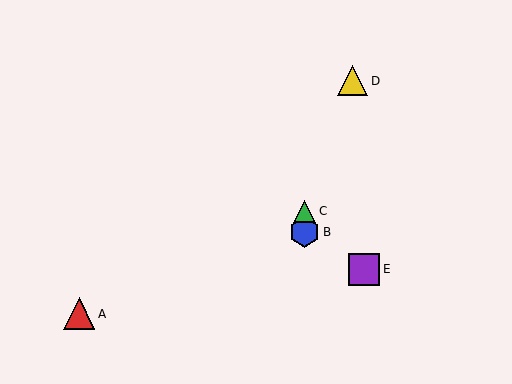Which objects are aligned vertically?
Objects B, C are aligned vertically.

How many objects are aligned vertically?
2 objects (B, C) are aligned vertically.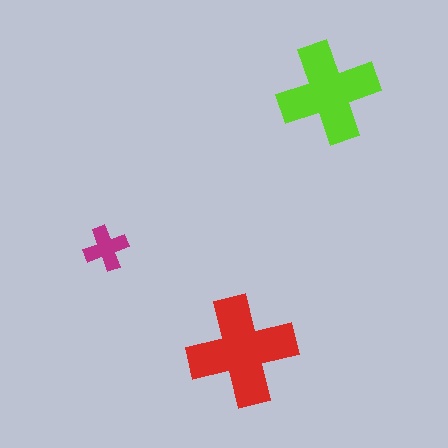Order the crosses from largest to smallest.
the red one, the lime one, the magenta one.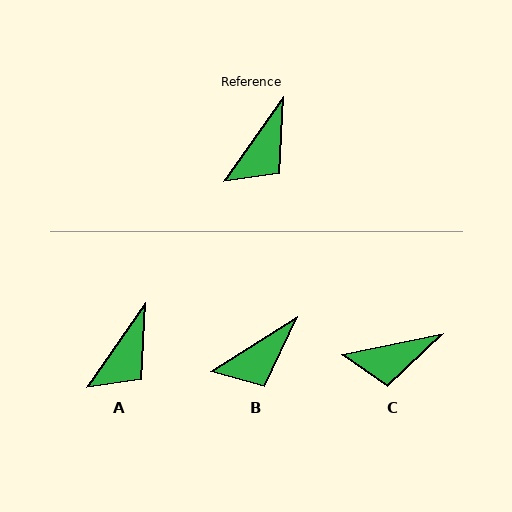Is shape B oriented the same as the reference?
No, it is off by about 22 degrees.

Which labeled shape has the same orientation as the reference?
A.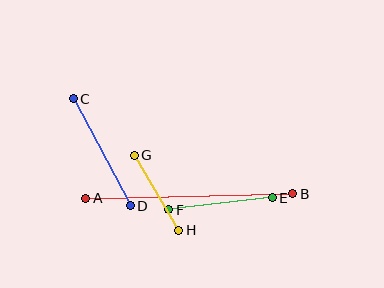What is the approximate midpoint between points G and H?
The midpoint is at approximately (157, 193) pixels.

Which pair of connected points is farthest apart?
Points A and B are farthest apart.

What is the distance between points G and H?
The distance is approximately 87 pixels.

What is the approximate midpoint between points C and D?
The midpoint is at approximately (102, 152) pixels.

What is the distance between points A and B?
The distance is approximately 207 pixels.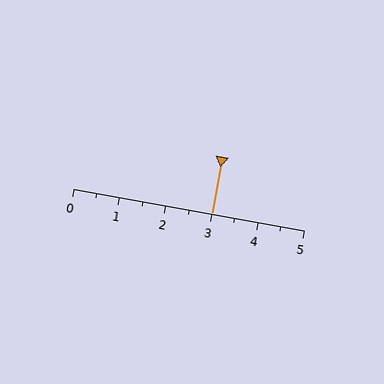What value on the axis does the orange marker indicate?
The marker indicates approximately 3.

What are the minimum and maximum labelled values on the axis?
The axis runs from 0 to 5.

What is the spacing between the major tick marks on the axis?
The major ticks are spaced 1 apart.